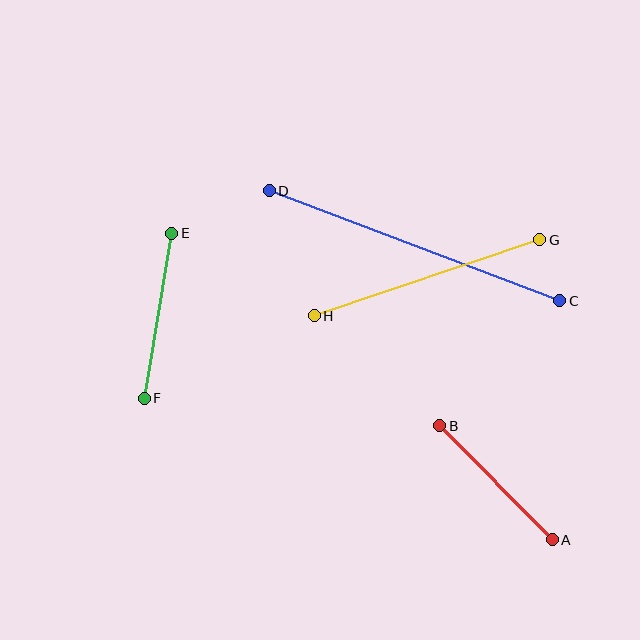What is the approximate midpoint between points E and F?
The midpoint is at approximately (158, 316) pixels.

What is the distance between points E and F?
The distance is approximately 168 pixels.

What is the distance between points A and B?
The distance is approximately 160 pixels.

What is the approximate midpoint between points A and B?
The midpoint is at approximately (496, 483) pixels.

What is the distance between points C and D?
The distance is approximately 311 pixels.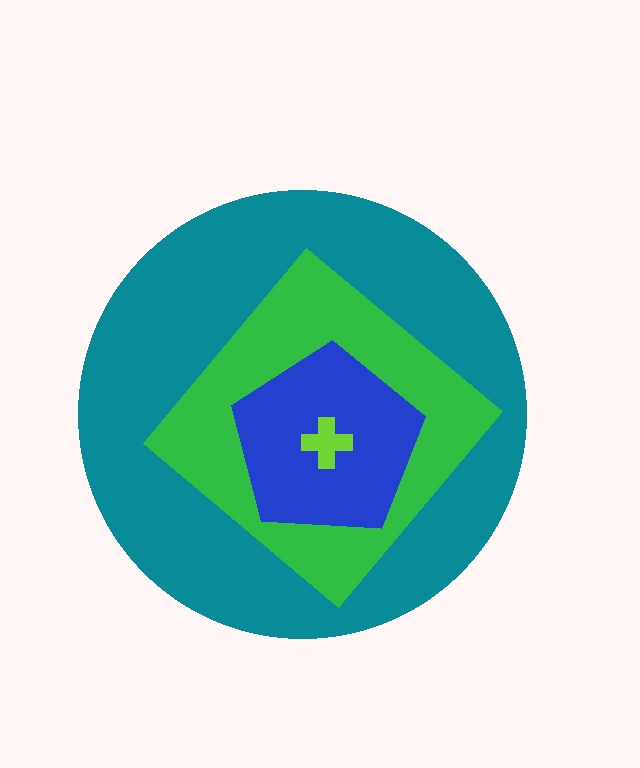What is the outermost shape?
The teal circle.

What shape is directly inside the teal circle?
The green diamond.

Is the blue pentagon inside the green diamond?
Yes.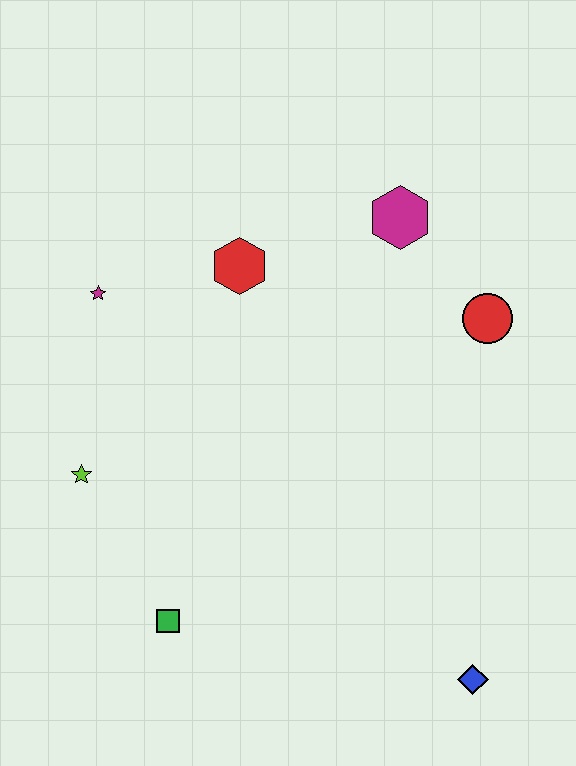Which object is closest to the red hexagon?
The magenta star is closest to the red hexagon.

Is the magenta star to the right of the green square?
No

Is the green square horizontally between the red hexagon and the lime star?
Yes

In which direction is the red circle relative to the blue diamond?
The red circle is above the blue diamond.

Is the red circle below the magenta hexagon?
Yes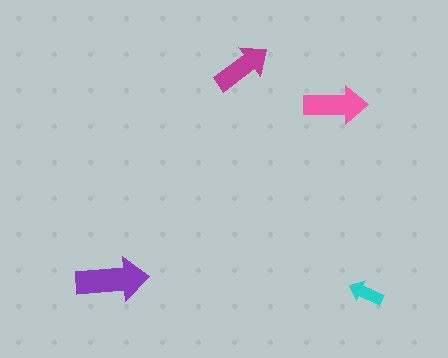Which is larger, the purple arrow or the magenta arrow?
The purple one.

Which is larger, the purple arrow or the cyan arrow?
The purple one.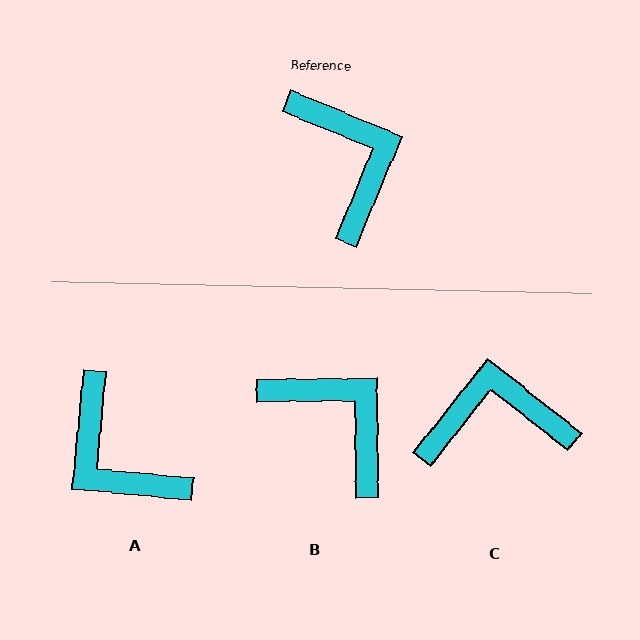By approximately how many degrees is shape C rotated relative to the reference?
Approximately 74 degrees counter-clockwise.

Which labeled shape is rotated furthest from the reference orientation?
A, about 163 degrees away.